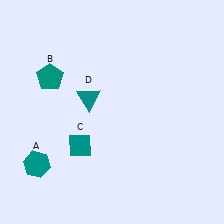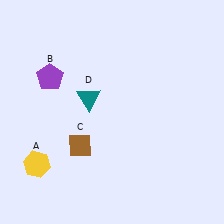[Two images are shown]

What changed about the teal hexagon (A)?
In Image 1, A is teal. In Image 2, it changed to yellow.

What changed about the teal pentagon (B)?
In Image 1, B is teal. In Image 2, it changed to purple.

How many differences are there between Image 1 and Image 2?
There are 3 differences between the two images.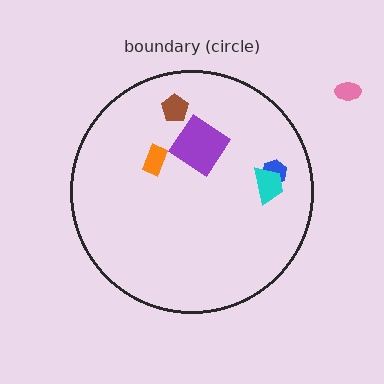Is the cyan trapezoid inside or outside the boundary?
Inside.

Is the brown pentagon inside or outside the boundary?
Inside.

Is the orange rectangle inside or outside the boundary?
Inside.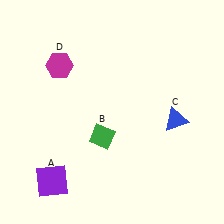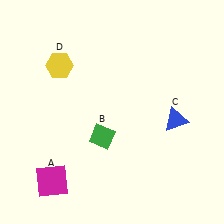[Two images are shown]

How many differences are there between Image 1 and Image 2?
There are 2 differences between the two images.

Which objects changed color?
A changed from purple to magenta. D changed from magenta to yellow.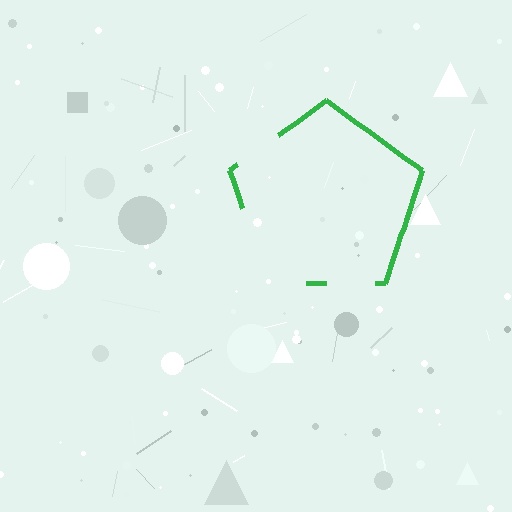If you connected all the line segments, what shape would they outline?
They would outline a pentagon.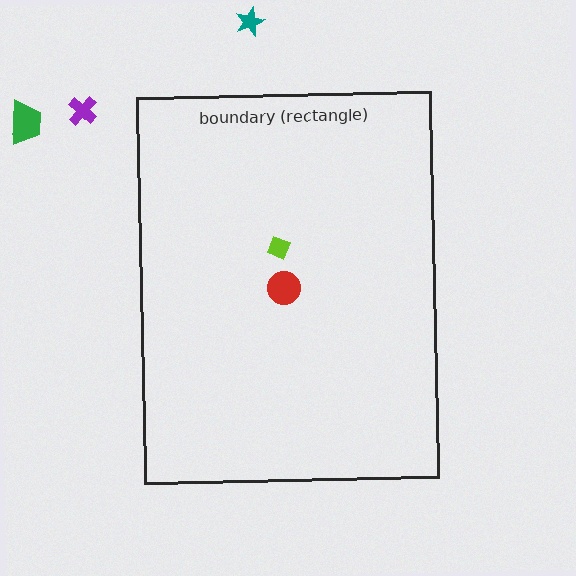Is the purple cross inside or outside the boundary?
Outside.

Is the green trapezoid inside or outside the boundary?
Outside.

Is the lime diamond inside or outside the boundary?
Inside.